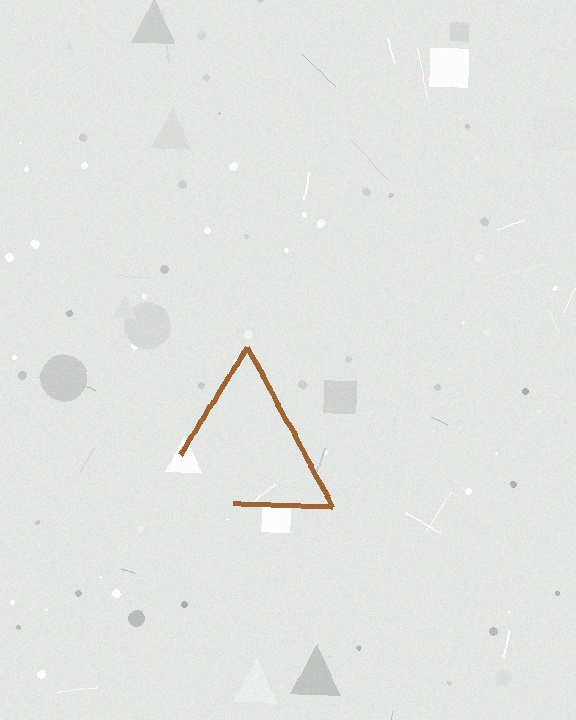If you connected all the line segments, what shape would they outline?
They would outline a triangle.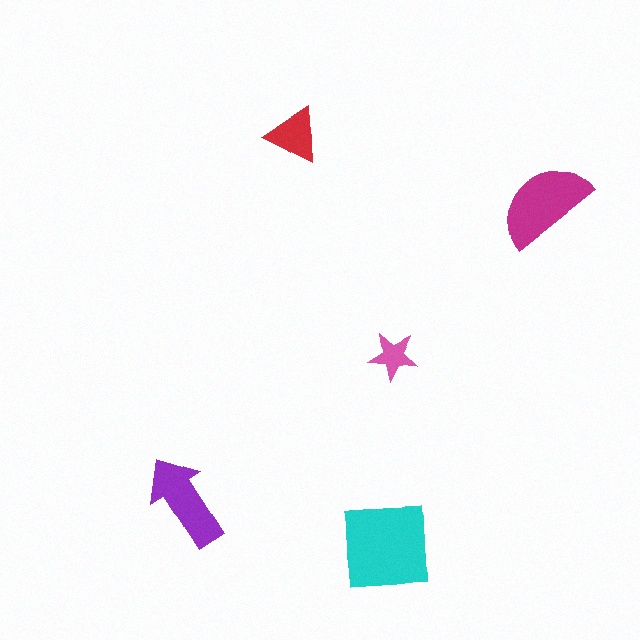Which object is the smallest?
The pink star.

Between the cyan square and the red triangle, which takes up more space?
The cyan square.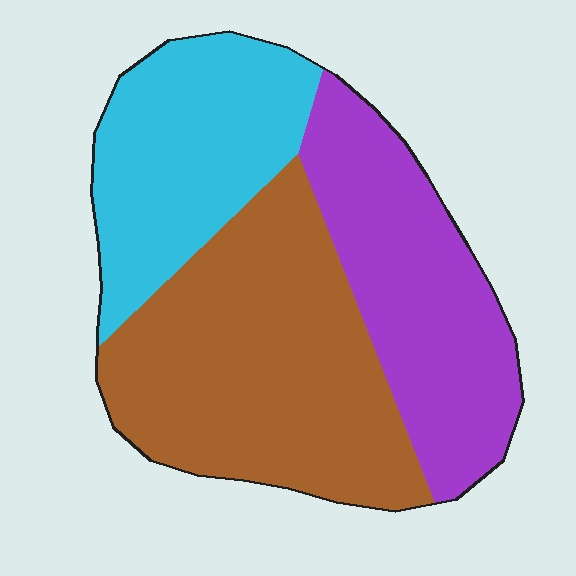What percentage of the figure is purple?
Purple takes up about one third (1/3) of the figure.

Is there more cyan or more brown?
Brown.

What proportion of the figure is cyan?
Cyan covers 27% of the figure.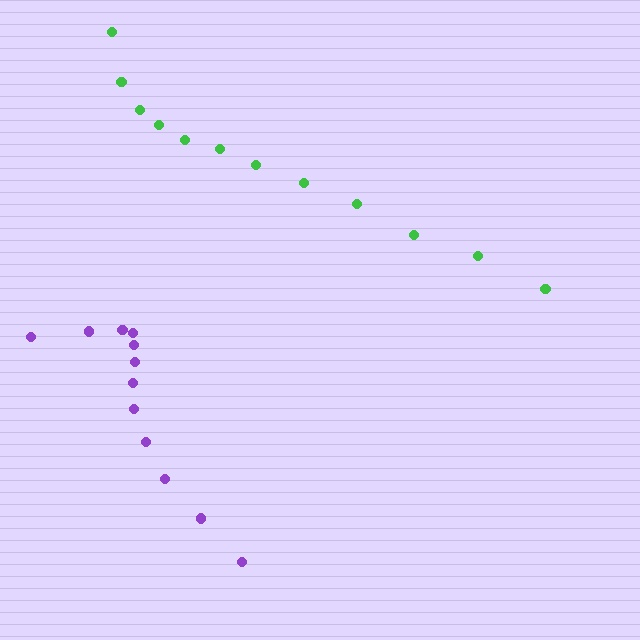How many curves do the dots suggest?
There are 2 distinct paths.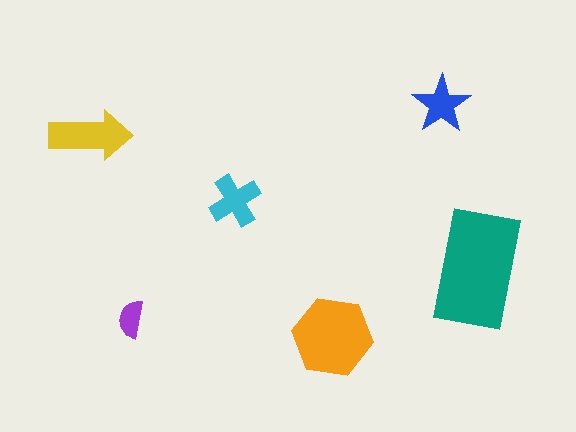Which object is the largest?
The teal rectangle.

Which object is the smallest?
The purple semicircle.